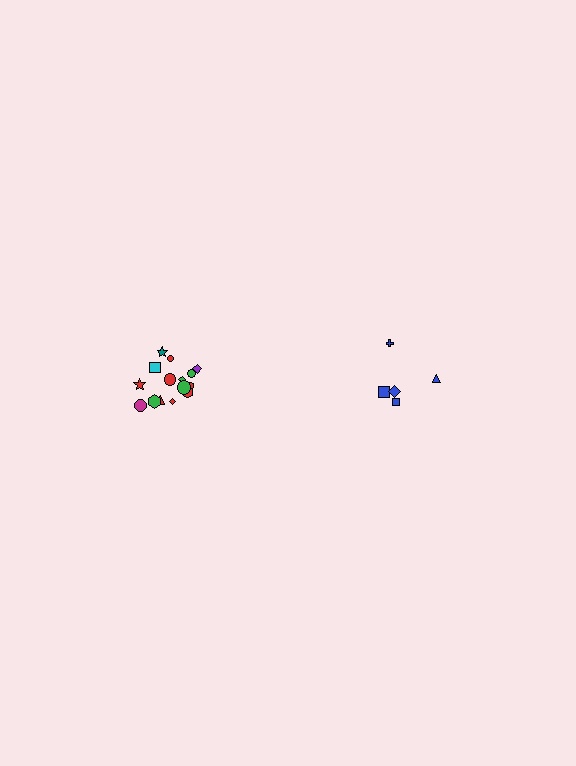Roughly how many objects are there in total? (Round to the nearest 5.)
Roughly 20 objects in total.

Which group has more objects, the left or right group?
The left group.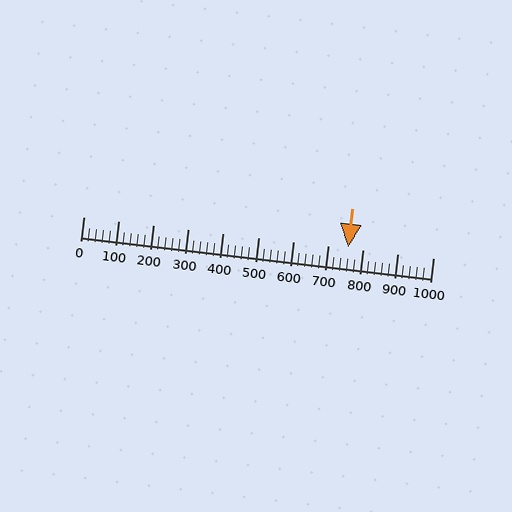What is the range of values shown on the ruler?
The ruler shows values from 0 to 1000.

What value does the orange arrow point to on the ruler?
The orange arrow points to approximately 756.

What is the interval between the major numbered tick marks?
The major tick marks are spaced 100 units apart.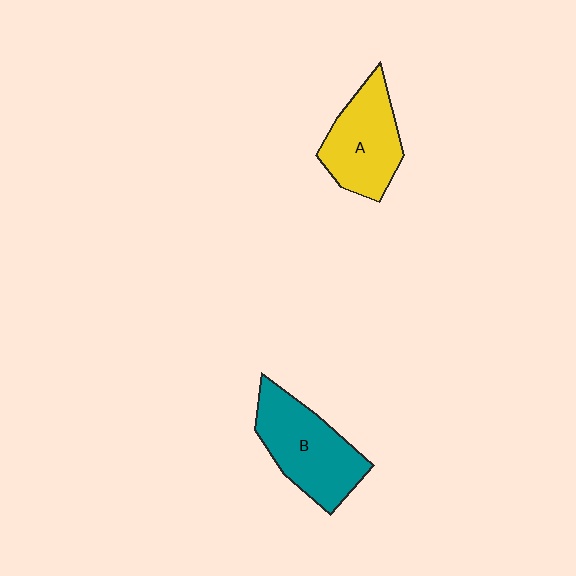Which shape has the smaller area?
Shape A (yellow).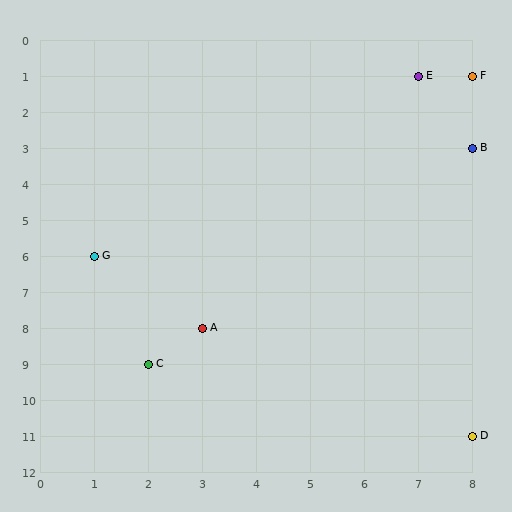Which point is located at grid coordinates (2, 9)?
Point C is at (2, 9).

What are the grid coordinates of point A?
Point A is at grid coordinates (3, 8).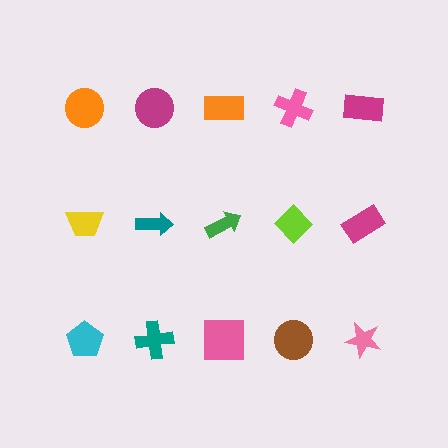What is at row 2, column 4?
A lime diamond.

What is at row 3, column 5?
A pink star.